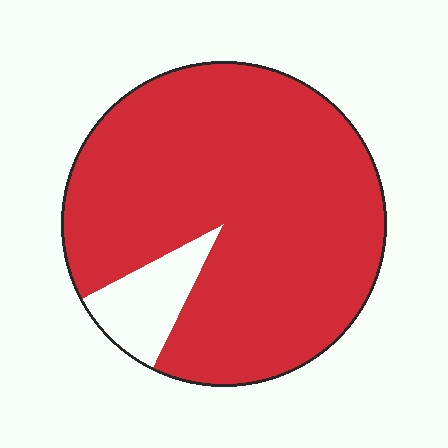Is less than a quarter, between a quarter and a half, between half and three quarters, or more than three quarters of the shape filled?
More than three quarters.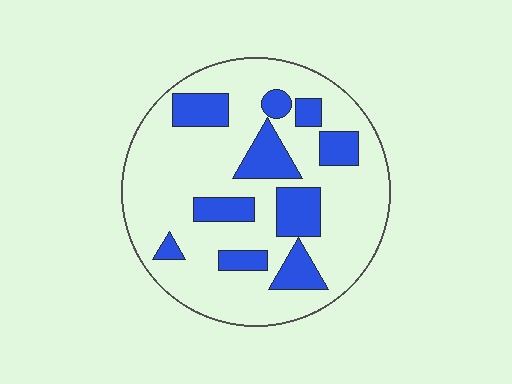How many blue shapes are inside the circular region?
10.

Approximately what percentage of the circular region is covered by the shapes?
Approximately 25%.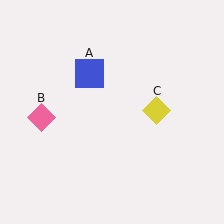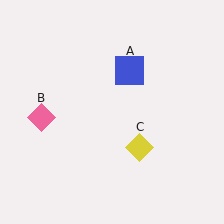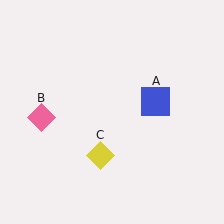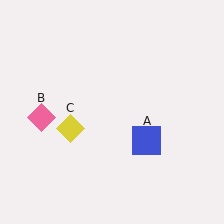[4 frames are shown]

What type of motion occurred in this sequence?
The blue square (object A), yellow diamond (object C) rotated clockwise around the center of the scene.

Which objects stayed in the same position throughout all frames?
Pink diamond (object B) remained stationary.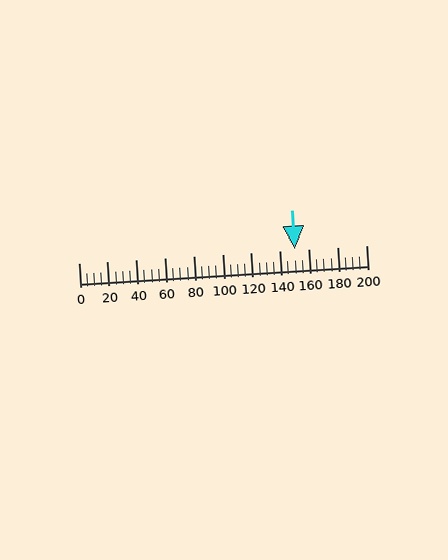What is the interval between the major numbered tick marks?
The major tick marks are spaced 20 units apart.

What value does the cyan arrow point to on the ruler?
The cyan arrow points to approximately 150.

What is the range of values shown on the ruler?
The ruler shows values from 0 to 200.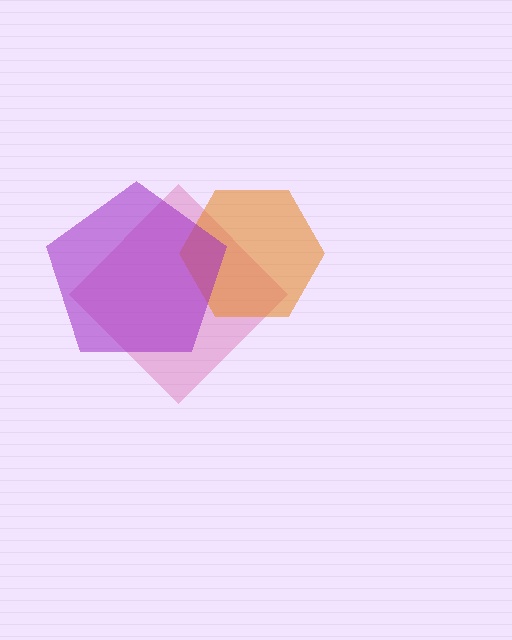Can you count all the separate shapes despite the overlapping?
Yes, there are 3 separate shapes.